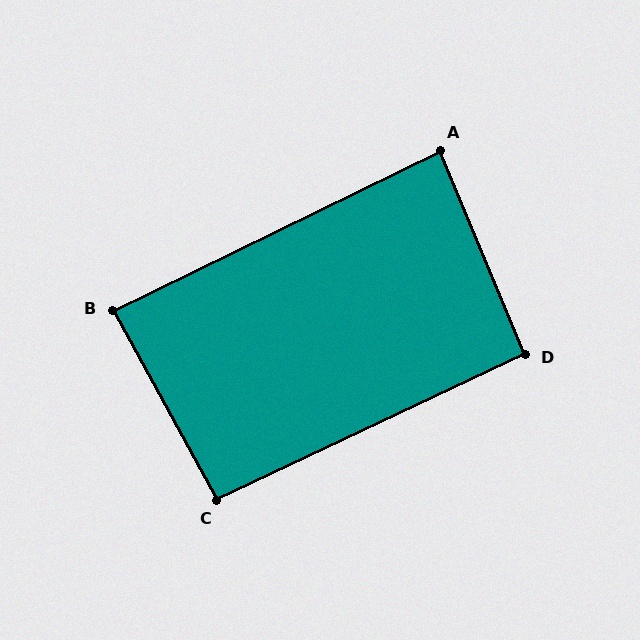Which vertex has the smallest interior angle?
A, at approximately 87 degrees.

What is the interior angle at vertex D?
Approximately 93 degrees (approximately right).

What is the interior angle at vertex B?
Approximately 87 degrees (approximately right).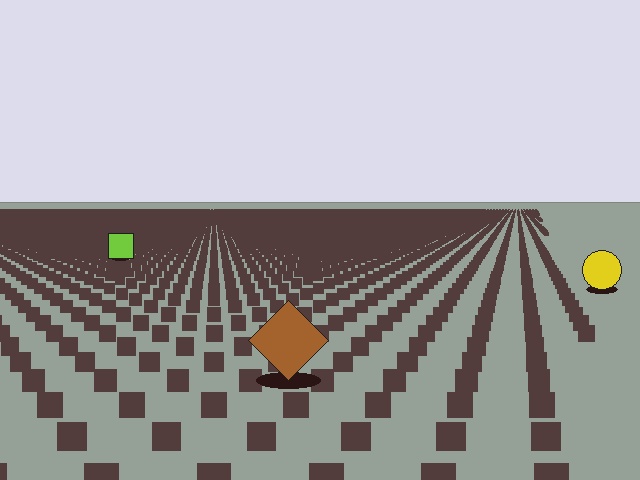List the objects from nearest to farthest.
From nearest to farthest: the brown diamond, the yellow circle, the lime square.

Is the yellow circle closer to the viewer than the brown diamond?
No. The brown diamond is closer — you can tell from the texture gradient: the ground texture is coarser near it.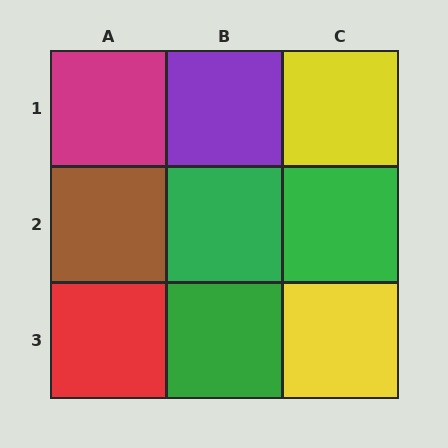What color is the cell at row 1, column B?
Purple.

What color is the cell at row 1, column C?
Yellow.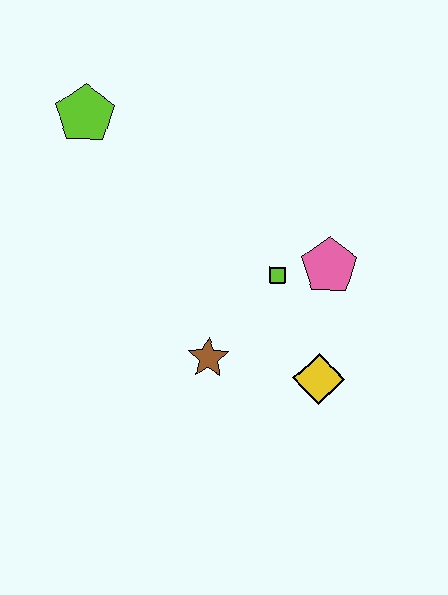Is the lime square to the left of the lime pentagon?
No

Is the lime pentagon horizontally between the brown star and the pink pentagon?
No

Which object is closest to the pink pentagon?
The lime square is closest to the pink pentagon.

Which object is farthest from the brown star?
The lime pentagon is farthest from the brown star.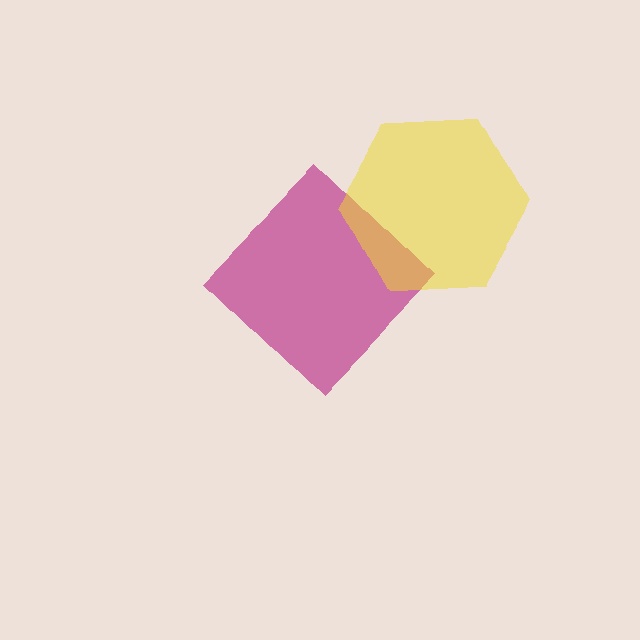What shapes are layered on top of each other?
The layered shapes are: a magenta diamond, a yellow hexagon.